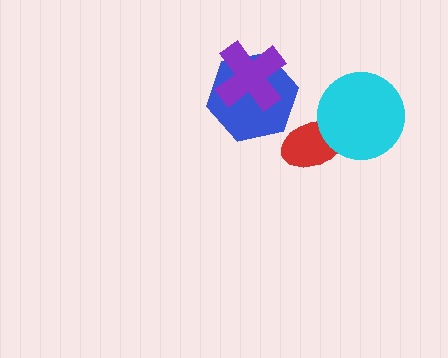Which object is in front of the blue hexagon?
The purple cross is in front of the blue hexagon.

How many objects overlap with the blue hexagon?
1 object overlaps with the blue hexagon.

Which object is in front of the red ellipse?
The cyan circle is in front of the red ellipse.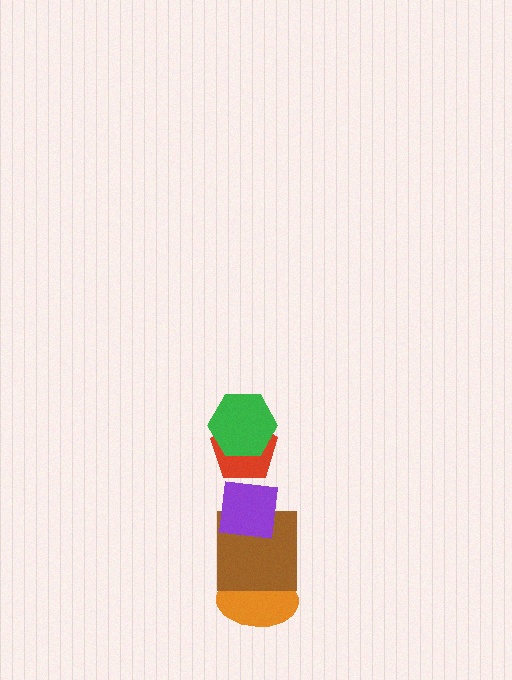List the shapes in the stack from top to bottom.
From top to bottom: the green hexagon, the red pentagon, the purple square, the brown square, the orange ellipse.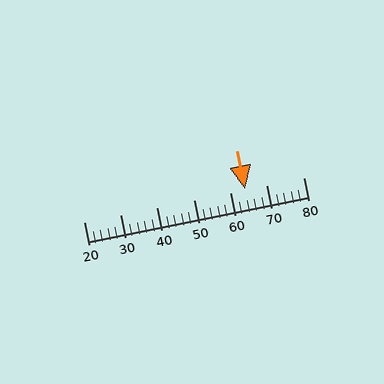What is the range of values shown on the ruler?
The ruler shows values from 20 to 80.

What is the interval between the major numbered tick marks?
The major tick marks are spaced 10 units apart.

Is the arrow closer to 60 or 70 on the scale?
The arrow is closer to 60.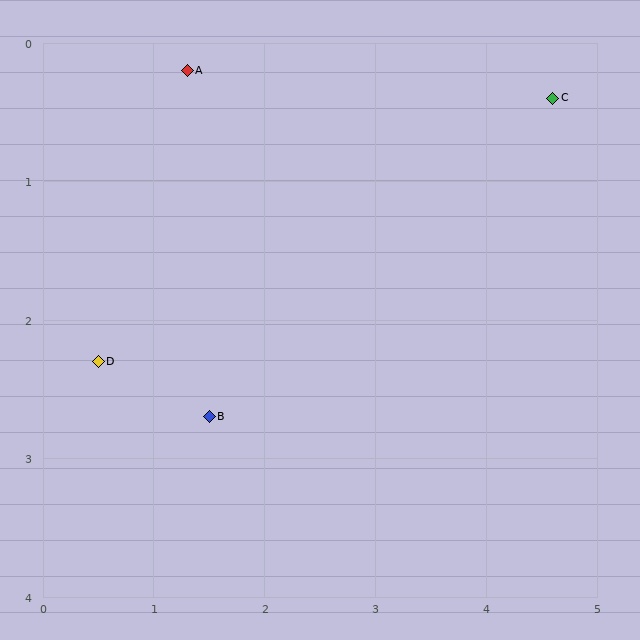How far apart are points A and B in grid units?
Points A and B are about 2.5 grid units apart.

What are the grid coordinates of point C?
Point C is at approximately (4.6, 0.4).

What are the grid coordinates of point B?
Point B is at approximately (1.5, 2.7).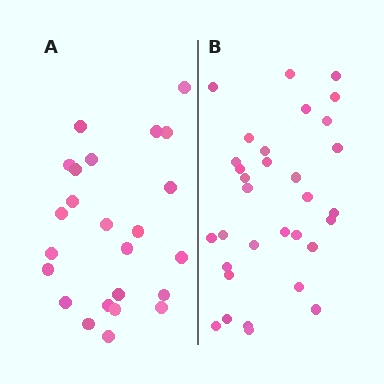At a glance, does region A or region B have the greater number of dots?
Region B (the right region) has more dots.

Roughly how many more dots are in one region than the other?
Region B has roughly 8 or so more dots than region A.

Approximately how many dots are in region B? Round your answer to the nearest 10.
About 30 dots. (The exact count is 32, which rounds to 30.)